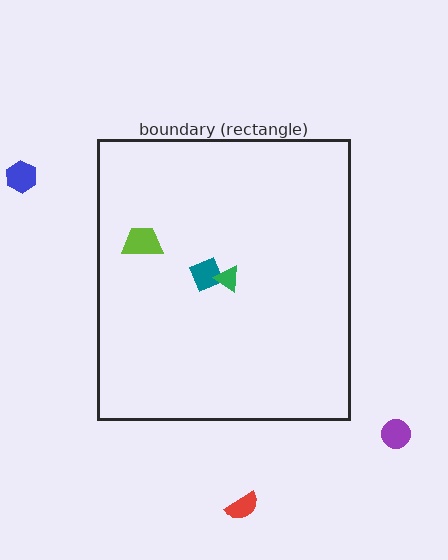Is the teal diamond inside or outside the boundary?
Inside.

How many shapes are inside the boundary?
3 inside, 3 outside.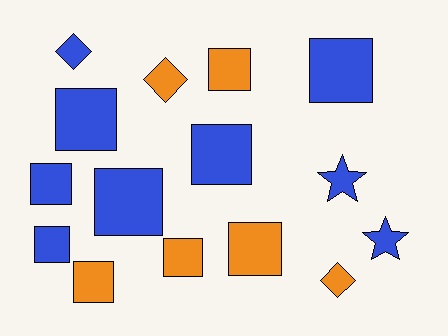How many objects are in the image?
There are 15 objects.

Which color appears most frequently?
Blue, with 9 objects.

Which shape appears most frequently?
Square, with 10 objects.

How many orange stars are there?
There are no orange stars.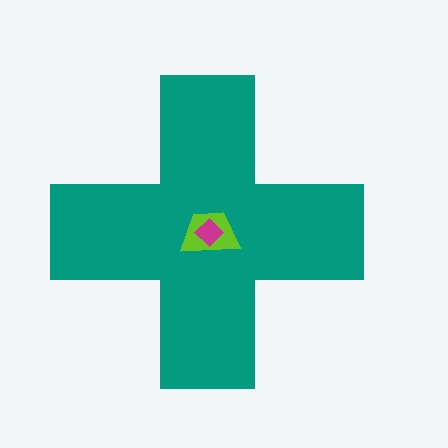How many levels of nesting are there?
3.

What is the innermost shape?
The magenta diamond.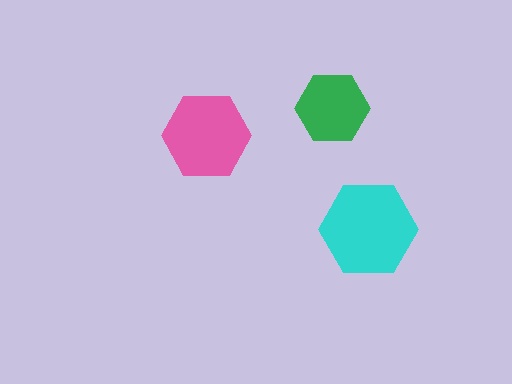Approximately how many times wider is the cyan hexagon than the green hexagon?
About 1.5 times wider.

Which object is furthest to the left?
The pink hexagon is leftmost.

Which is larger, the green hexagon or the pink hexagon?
The pink one.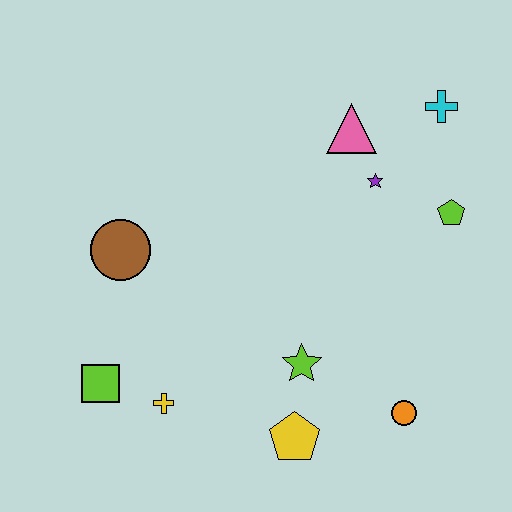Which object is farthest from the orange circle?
The brown circle is farthest from the orange circle.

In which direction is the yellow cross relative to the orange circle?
The yellow cross is to the left of the orange circle.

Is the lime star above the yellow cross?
Yes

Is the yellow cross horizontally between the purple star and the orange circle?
No